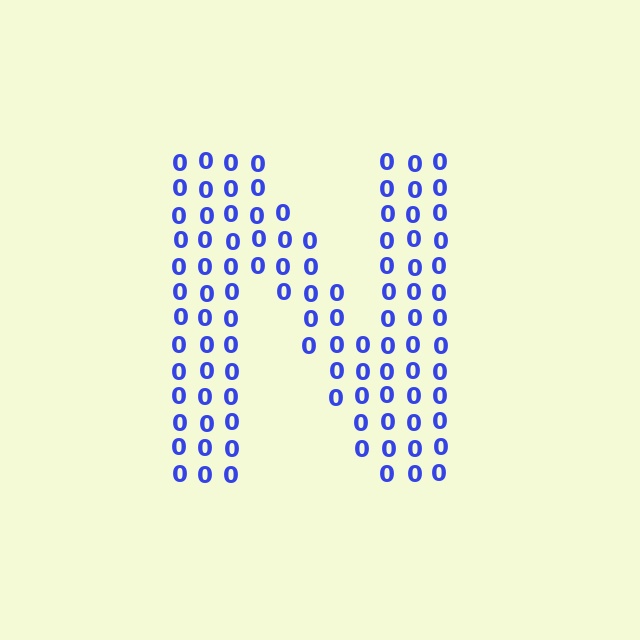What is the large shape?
The large shape is the letter N.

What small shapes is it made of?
It is made of small digit 0's.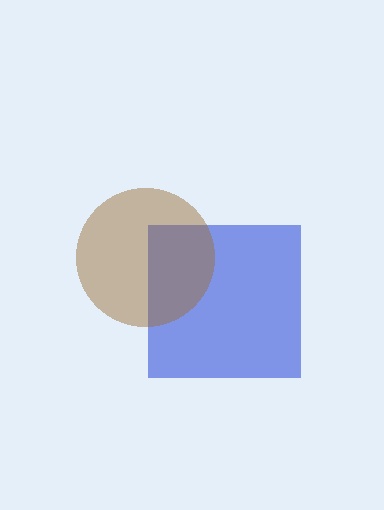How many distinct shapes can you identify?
There are 2 distinct shapes: a blue square, a brown circle.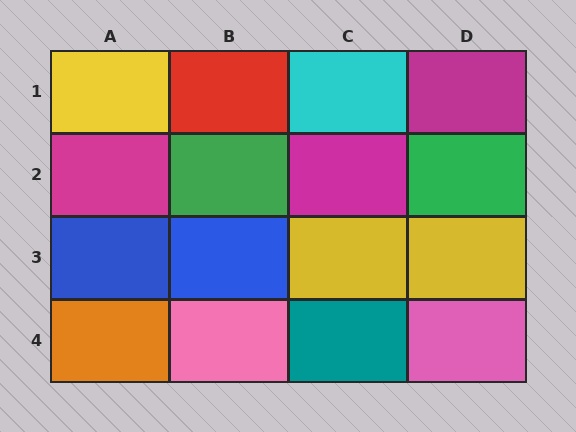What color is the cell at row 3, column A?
Blue.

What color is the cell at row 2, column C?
Magenta.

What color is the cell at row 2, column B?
Green.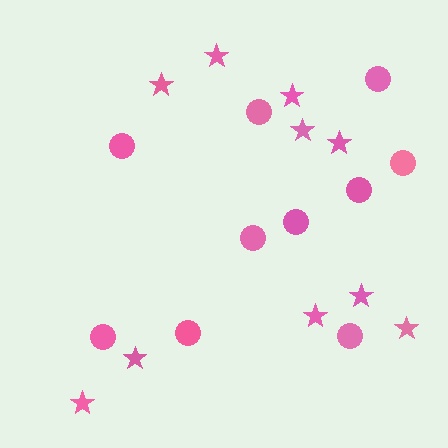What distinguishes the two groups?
There are 2 groups: one group of stars (10) and one group of circles (10).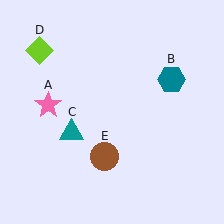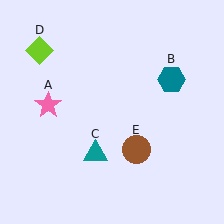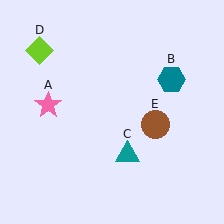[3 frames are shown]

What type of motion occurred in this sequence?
The teal triangle (object C), brown circle (object E) rotated counterclockwise around the center of the scene.